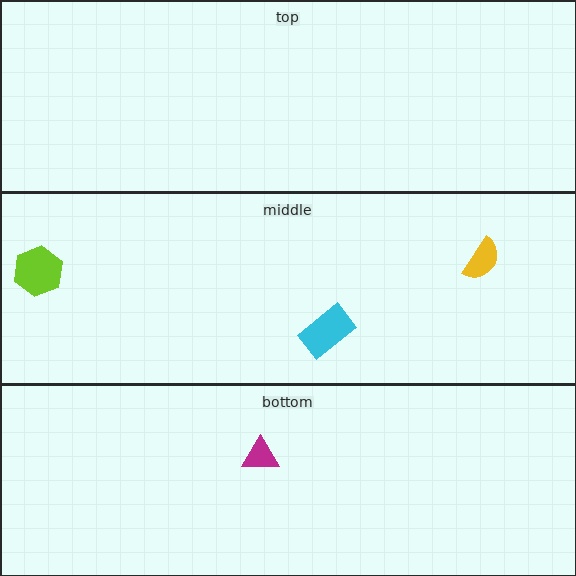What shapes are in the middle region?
The lime hexagon, the cyan rectangle, the yellow semicircle.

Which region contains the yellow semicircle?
The middle region.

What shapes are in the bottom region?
The magenta triangle.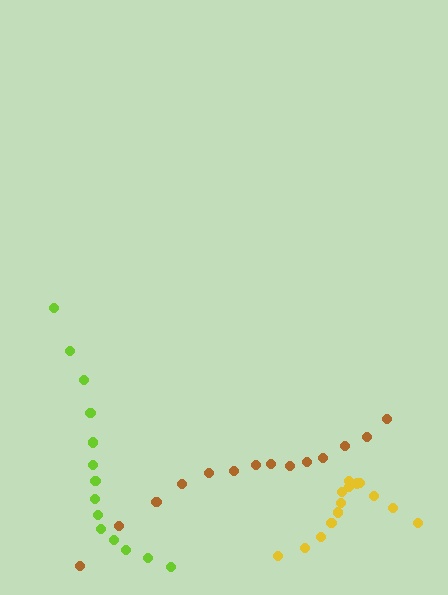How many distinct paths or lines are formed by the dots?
There are 3 distinct paths.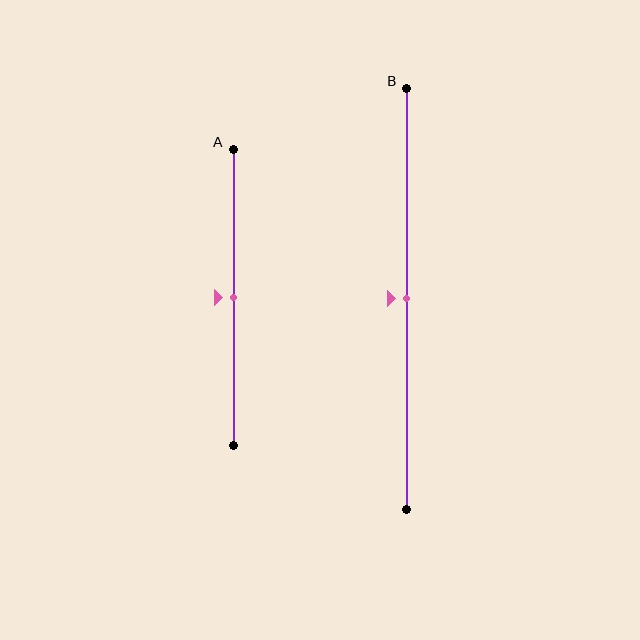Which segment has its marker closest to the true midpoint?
Segment A has its marker closest to the true midpoint.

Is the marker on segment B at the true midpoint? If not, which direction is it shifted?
Yes, the marker on segment B is at the true midpoint.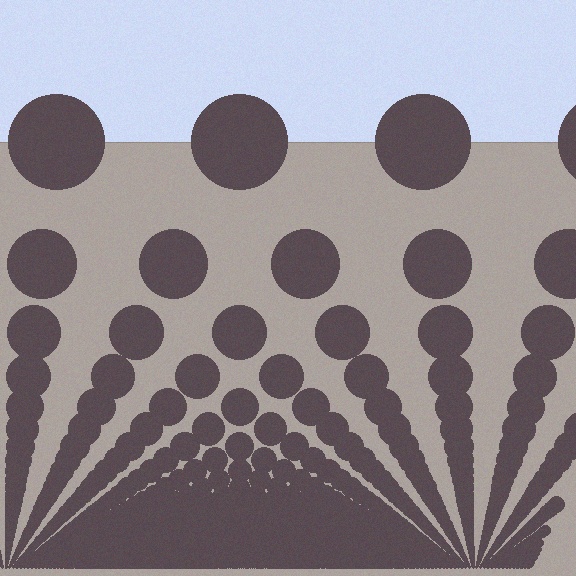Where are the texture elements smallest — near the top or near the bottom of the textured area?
Near the bottom.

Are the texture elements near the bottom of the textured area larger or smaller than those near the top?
Smaller. The gradient is inverted — elements near the bottom are smaller and denser.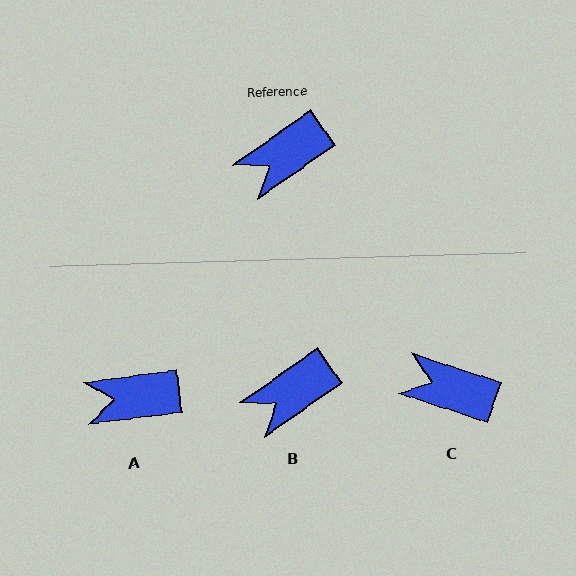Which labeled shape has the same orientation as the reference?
B.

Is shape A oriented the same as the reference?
No, it is off by about 28 degrees.